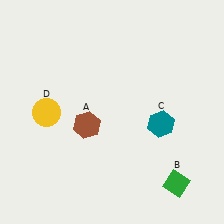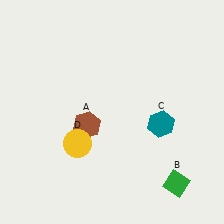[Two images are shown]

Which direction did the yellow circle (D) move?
The yellow circle (D) moved down.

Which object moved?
The yellow circle (D) moved down.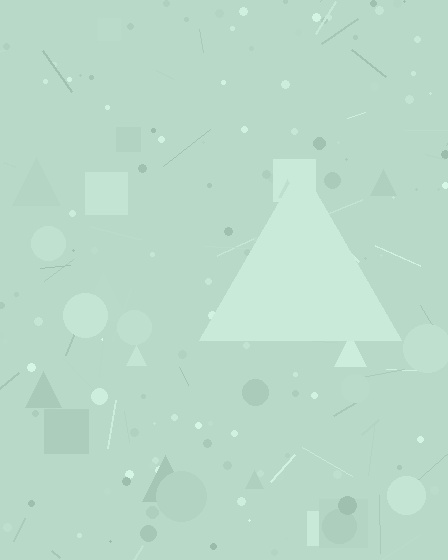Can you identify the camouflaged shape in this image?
The camouflaged shape is a triangle.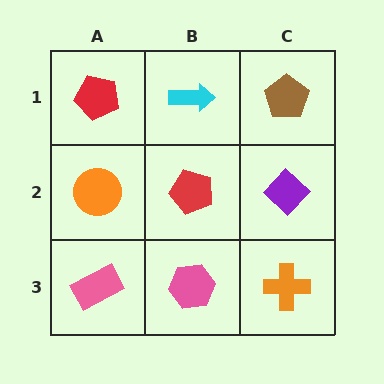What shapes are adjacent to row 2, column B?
A cyan arrow (row 1, column B), a pink hexagon (row 3, column B), an orange circle (row 2, column A), a purple diamond (row 2, column C).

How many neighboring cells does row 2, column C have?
3.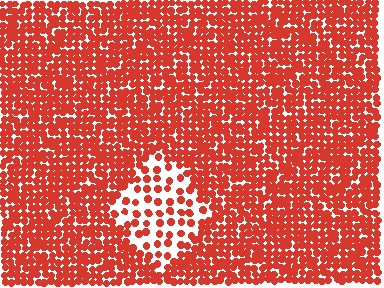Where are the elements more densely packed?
The elements are more densely packed outside the diamond boundary.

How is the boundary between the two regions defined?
The boundary is defined by a change in element density (approximately 2.6x ratio). All elements are the same color, size, and shape.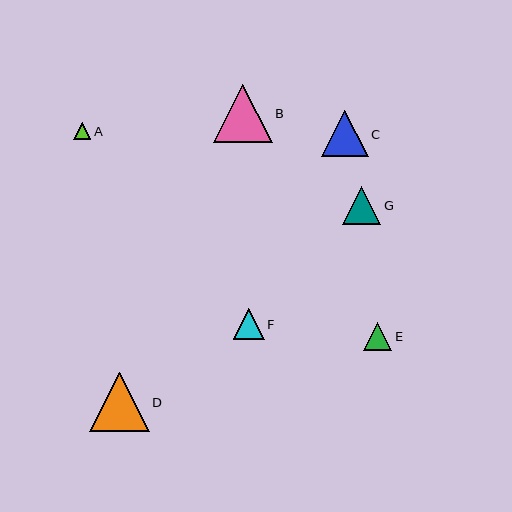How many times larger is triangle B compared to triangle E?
Triangle B is approximately 2.1 times the size of triangle E.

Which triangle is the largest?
Triangle D is the largest with a size of approximately 59 pixels.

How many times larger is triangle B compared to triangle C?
Triangle B is approximately 1.2 times the size of triangle C.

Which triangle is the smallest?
Triangle A is the smallest with a size of approximately 18 pixels.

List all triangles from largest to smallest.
From largest to smallest: D, B, C, G, F, E, A.